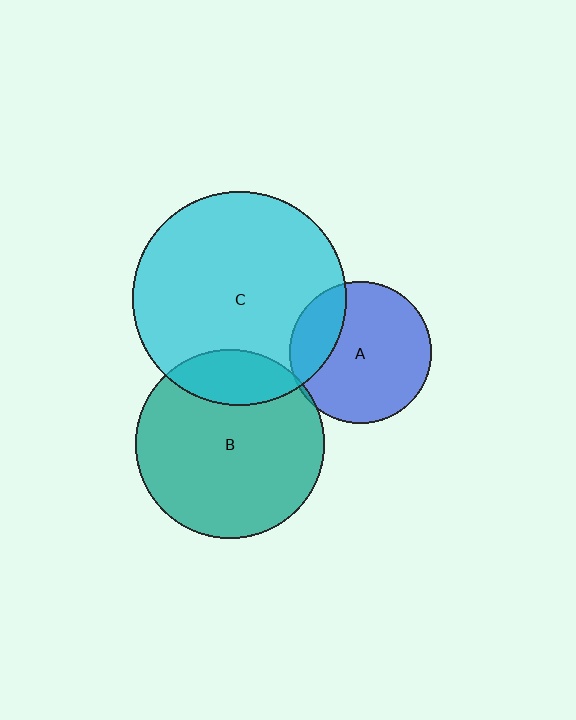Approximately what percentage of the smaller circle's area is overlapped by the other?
Approximately 20%.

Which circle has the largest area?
Circle C (cyan).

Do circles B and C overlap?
Yes.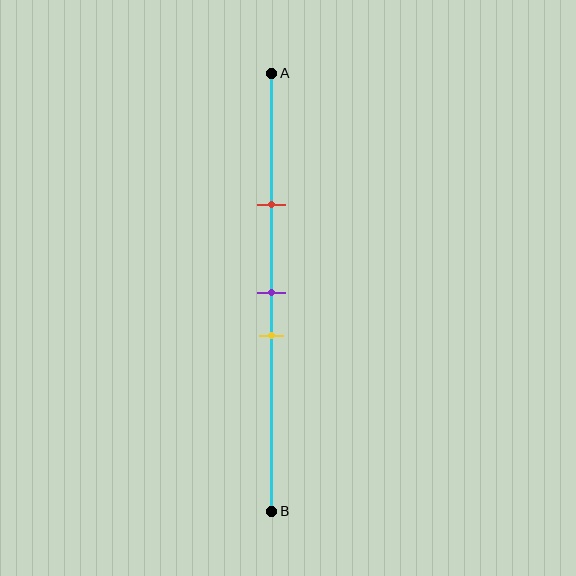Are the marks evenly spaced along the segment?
No, the marks are not evenly spaced.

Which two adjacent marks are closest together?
The purple and yellow marks are the closest adjacent pair.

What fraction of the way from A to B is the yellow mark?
The yellow mark is approximately 60% (0.6) of the way from A to B.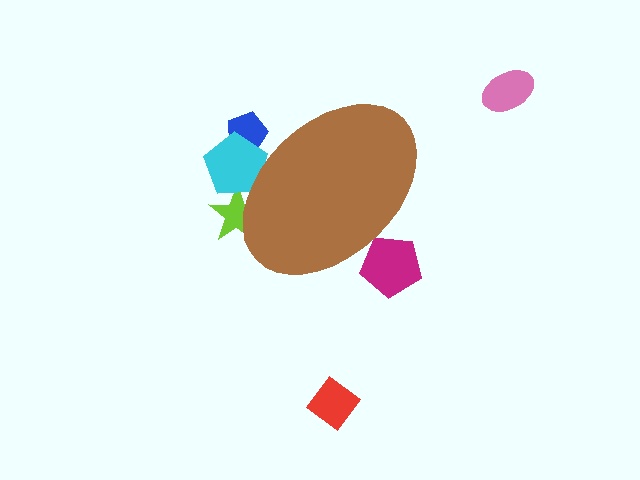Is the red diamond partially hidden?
No, the red diamond is fully visible.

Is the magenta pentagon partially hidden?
Yes, the magenta pentagon is partially hidden behind the brown ellipse.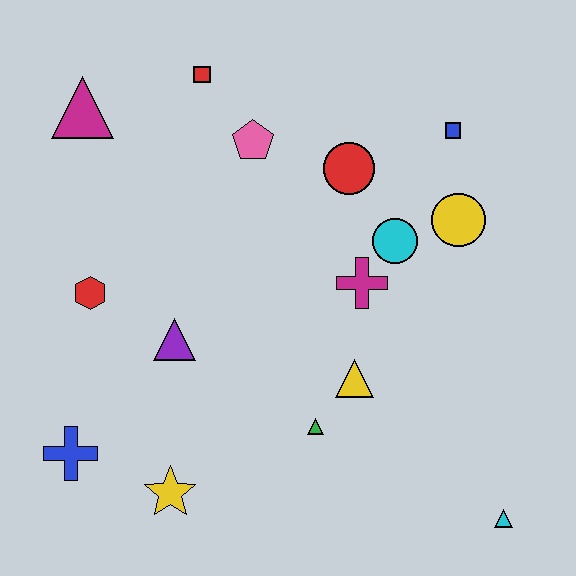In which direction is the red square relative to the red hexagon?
The red square is above the red hexagon.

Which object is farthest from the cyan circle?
The blue cross is farthest from the cyan circle.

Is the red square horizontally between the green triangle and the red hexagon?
Yes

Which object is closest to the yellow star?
The blue cross is closest to the yellow star.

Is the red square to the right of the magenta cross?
No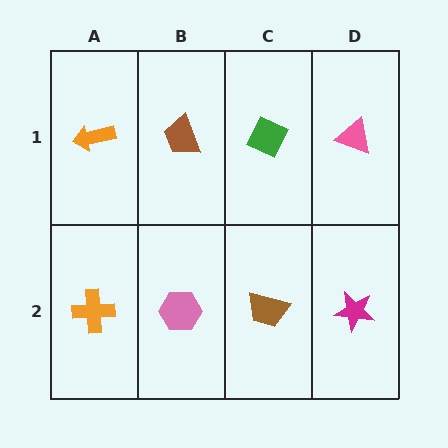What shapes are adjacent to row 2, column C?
A green diamond (row 1, column C), a pink hexagon (row 2, column B), a magenta star (row 2, column D).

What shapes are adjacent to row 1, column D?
A magenta star (row 2, column D), a green diamond (row 1, column C).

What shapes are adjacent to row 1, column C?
A brown trapezoid (row 2, column C), a brown trapezoid (row 1, column B), a pink triangle (row 1, column D).